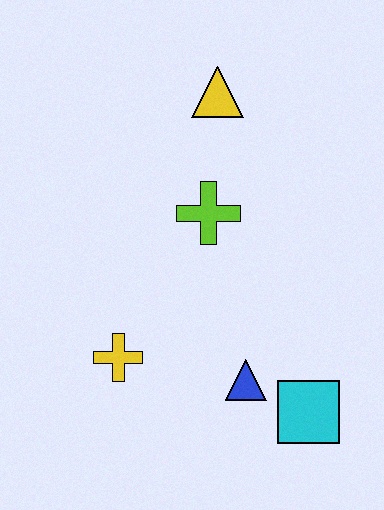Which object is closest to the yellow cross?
The blue triangle is closest to the yellow cross.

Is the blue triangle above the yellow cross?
No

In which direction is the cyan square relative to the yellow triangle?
The cyan square is below the yellow triangle.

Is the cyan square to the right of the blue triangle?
Yes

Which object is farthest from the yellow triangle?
The cyan square is farthest from the yellow triangle.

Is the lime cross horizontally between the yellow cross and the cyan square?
Yes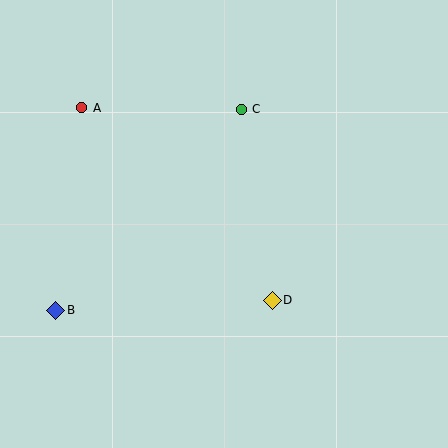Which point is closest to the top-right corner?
Point C is closest to the top-right corner.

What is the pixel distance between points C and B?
The distance between C and B is 274 pixels.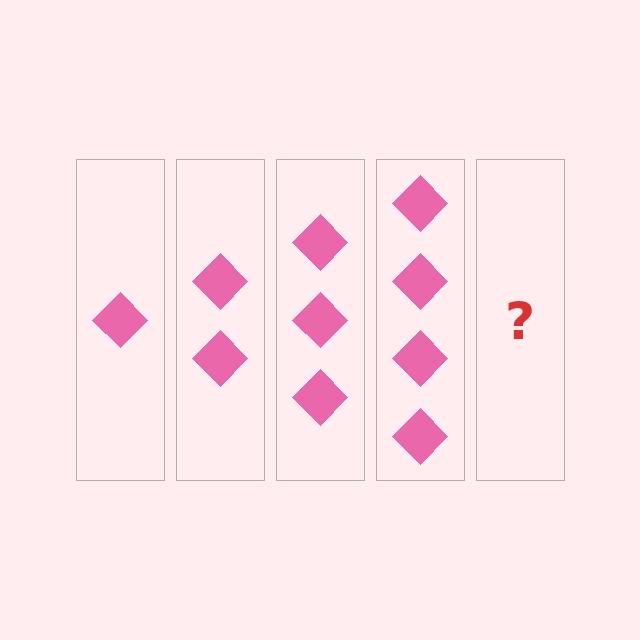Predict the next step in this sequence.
The next step is 5 diamonds.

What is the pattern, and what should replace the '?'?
The pattern is that each step adds one more diamond. The '?' should be 5 diamonds.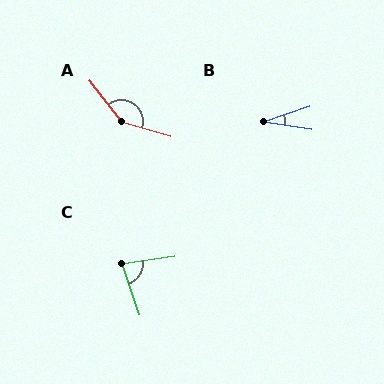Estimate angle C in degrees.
Approximately 79 degrees.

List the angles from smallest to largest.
B (28°), C (79°), A (145°).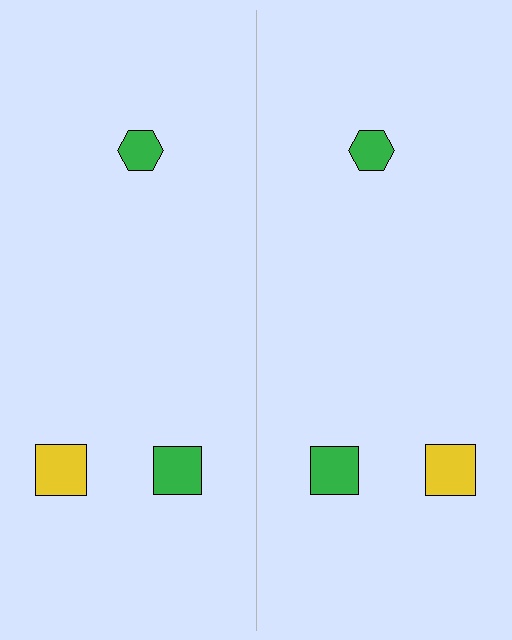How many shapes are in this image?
There are 6 shapes in this image.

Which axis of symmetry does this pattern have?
The pattern has a vertical axis of symmetry running through the center of the image.